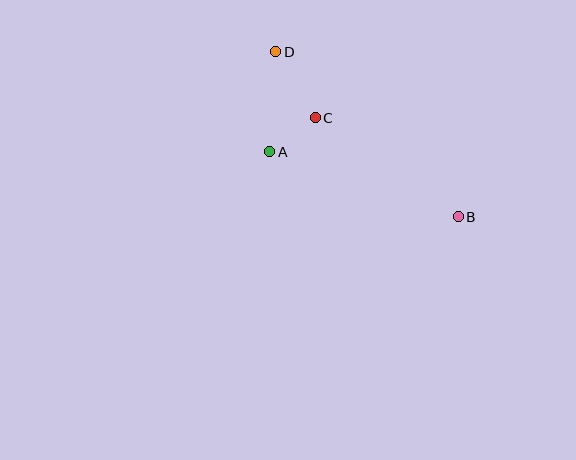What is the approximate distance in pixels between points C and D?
The distance between C and D is approximately 77 pixels.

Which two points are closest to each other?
Points A and C are closest to each other.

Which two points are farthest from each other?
Points B and D are farthest from each other.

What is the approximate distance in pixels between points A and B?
The distance between A and B is approximately 199 pixels.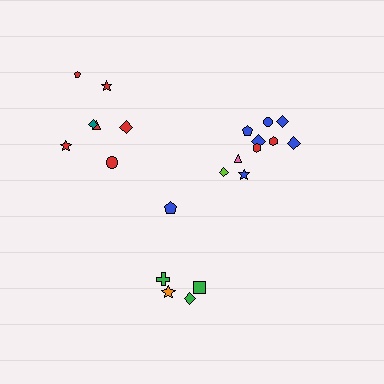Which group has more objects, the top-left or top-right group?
The top-right group.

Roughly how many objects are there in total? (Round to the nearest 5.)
Roughly 20 objects in total.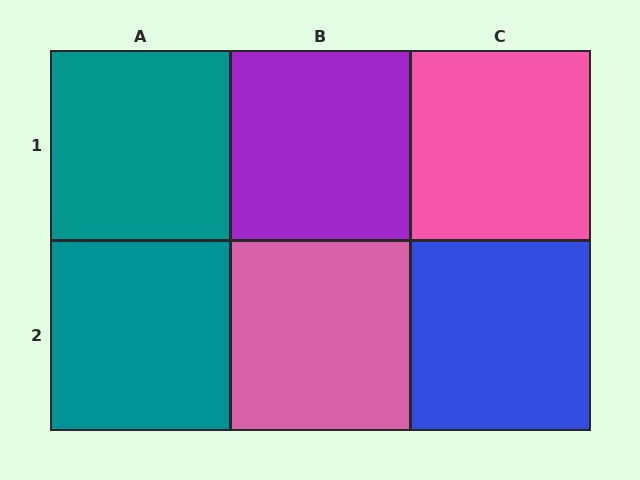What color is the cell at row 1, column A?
Teal.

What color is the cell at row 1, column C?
Pink.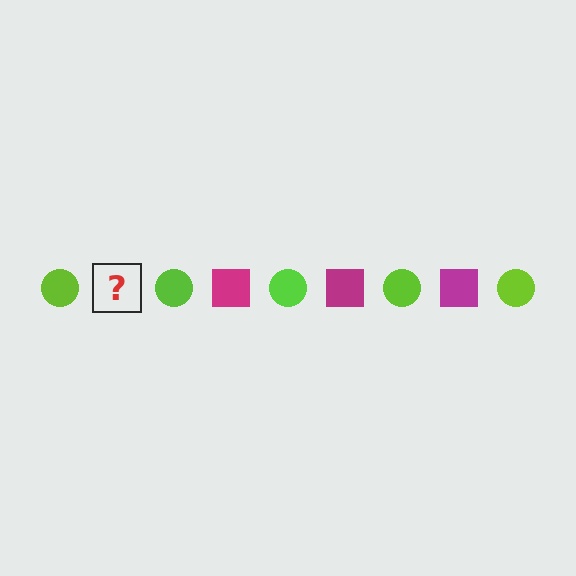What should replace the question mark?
The question mark should be replaced with a magenta square.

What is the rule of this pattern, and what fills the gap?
The rule is that the pattern alternates between lime circle and magenta square. The gap should be filled with a magenta square.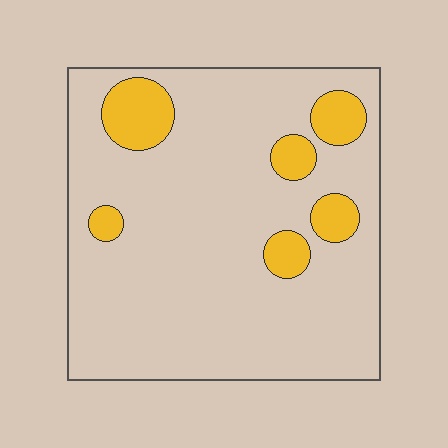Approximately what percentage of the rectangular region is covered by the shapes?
Approximately 15%.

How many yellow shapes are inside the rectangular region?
6.